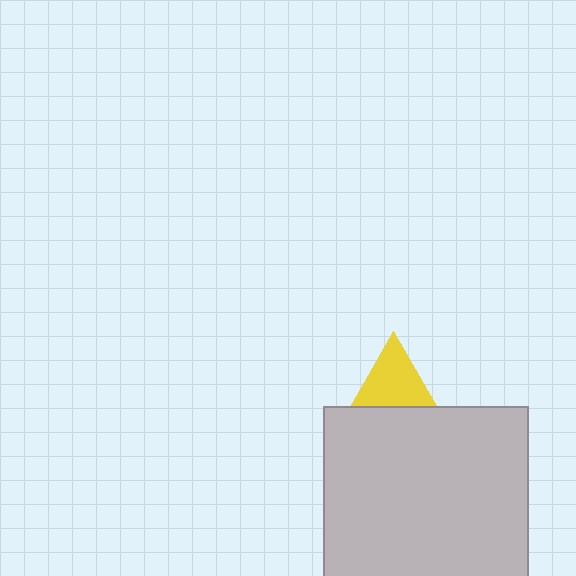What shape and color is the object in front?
The object in front is a light gray square.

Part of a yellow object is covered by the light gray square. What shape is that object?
It is a triangle.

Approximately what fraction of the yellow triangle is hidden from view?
Roughly 59% of the yellow triangle is hidden behind the light gray square.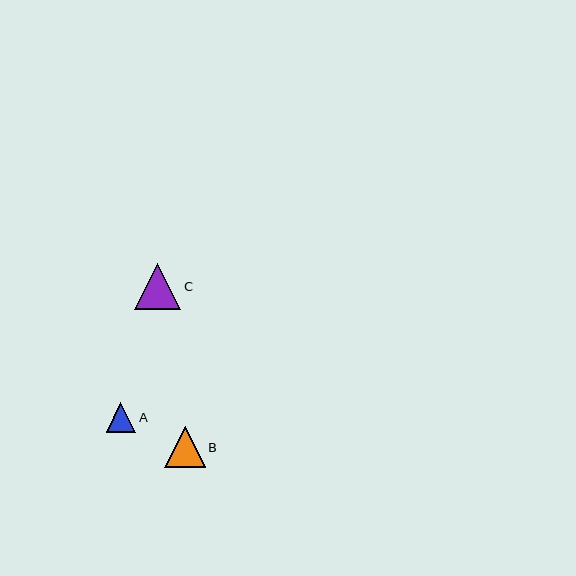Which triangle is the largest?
Triangle C is the largest with a size of approximately 46 pixels.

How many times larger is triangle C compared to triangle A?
Triangle C is approximately 1.6 times the size of triangle A.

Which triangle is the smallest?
Triangle A is the smallest with a size of approximately 29 pixels.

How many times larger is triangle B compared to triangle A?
Triangle B is approximately 1.4 times the size of triangle A.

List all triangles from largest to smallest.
From largest to smallest: C, B, A.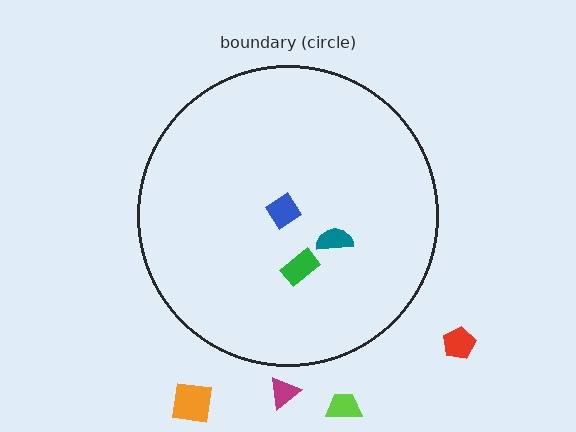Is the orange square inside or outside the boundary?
Outside.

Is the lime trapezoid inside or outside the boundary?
Outside.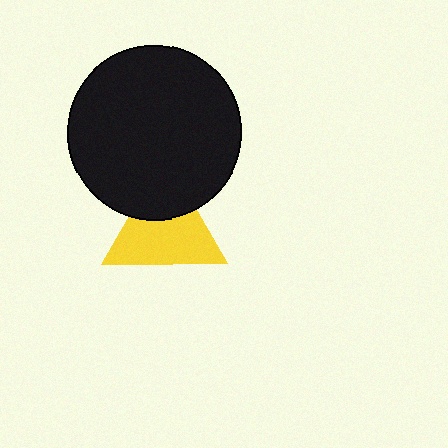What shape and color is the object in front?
The object in front is a black circle.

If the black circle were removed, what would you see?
You would see the complete yellow triangle.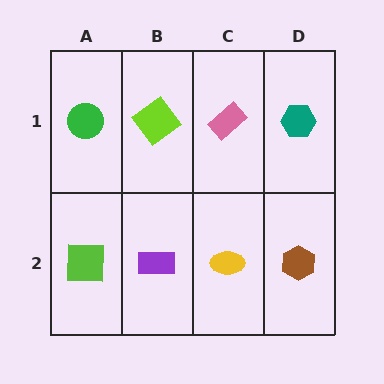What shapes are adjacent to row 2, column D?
A teal hexagon (row 1, column D), a yellow ellipse (row 2, column C).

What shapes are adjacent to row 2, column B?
A lime diamond (row 1, column B), a lime square (row 2, column A), a yellow ellipse (row 2, column C).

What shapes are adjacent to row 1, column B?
A purple rectangle (row 2, column B), a green circle (row 1, column A), a pink rectangle (row 1, column C).